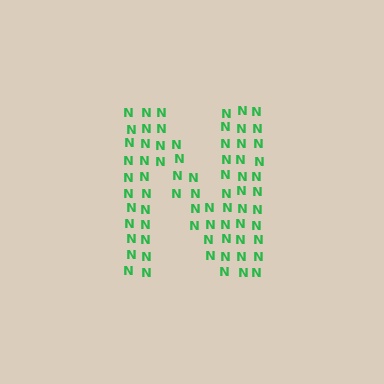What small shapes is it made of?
It is made of small letter N's.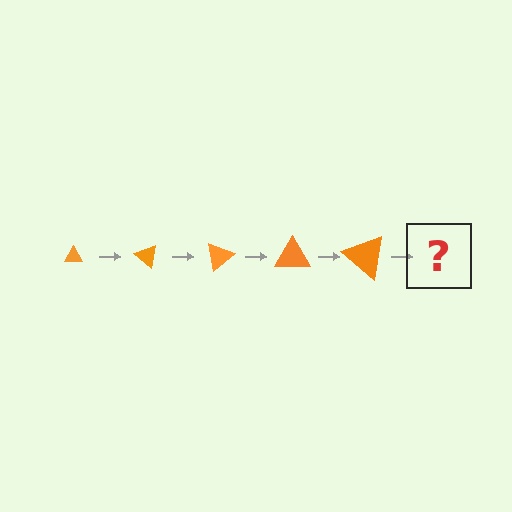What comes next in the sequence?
The next element should be a triangle, larger than the previous one and rotated 200 degrees from the start.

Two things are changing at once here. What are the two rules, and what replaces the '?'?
The two rules are that the triangle grows larger each step and it rotates 40 degrees each step. The '?' should be a triangle, larger than the previous one and rotated 200 degrees from the start.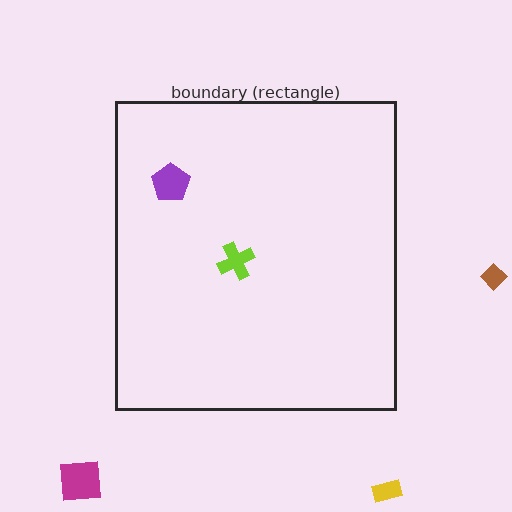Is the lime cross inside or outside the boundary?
Inside.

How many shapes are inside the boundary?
2 inside, 3 outside.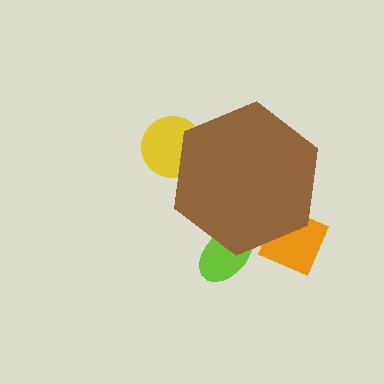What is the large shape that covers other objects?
A brown hexagon.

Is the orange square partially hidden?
Yes, the orange square is partially hidden behind the brown hexagon.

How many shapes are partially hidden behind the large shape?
3 shapes are partially hidden.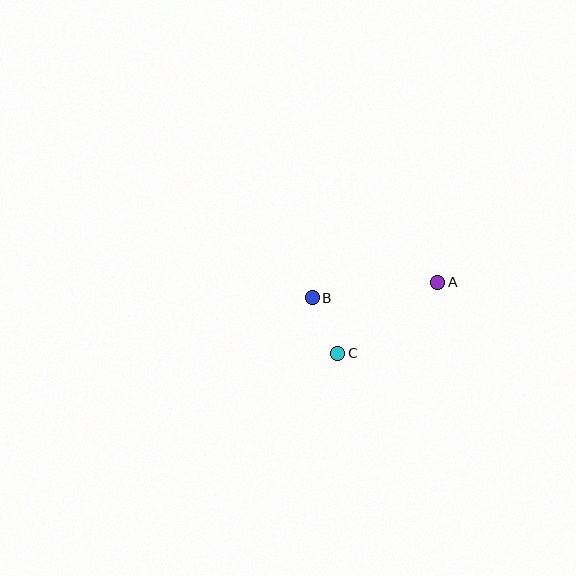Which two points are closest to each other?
Points B and C are closest to each other.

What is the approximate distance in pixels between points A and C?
The distance between A and C is approximately 123 pixels.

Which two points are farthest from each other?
Points A and B are farthest from each other.